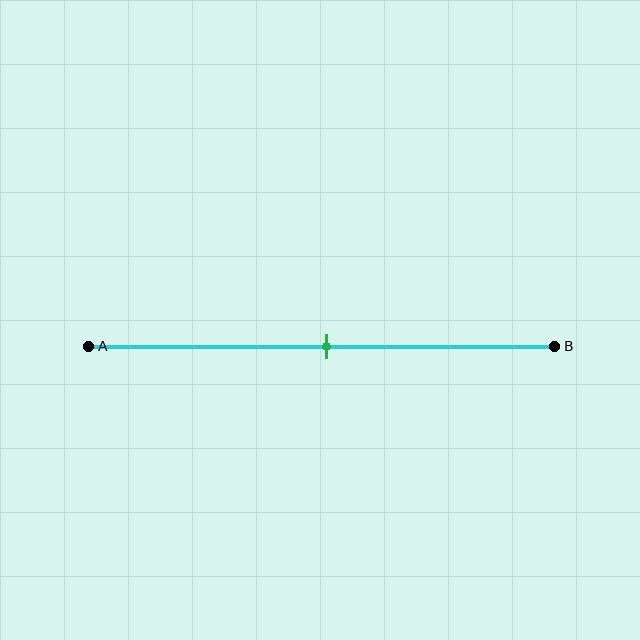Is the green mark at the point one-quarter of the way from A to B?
No, the mark is at about 50% from A, not at the 25% one-quarter point.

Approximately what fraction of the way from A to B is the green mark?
The green mark is approximately 50% of the way from A to B.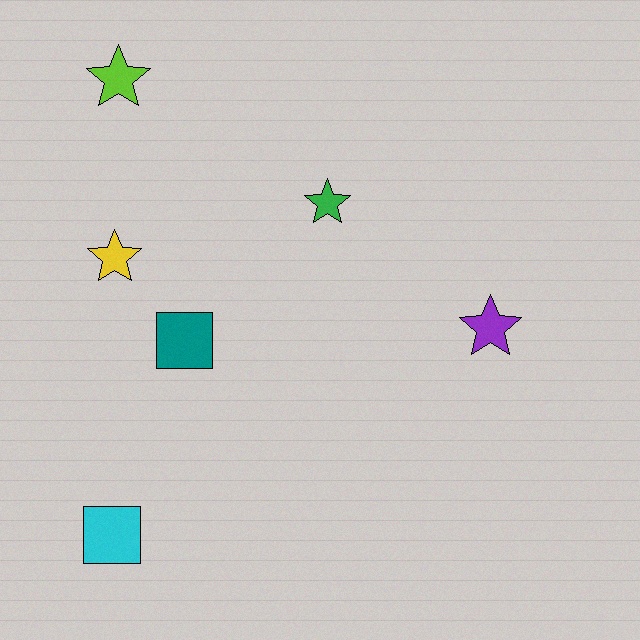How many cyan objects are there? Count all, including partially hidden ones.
There is 1 cyan object.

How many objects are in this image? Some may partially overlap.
There are 6 objects.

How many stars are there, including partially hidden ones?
There are 4 stars.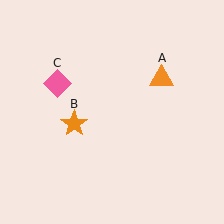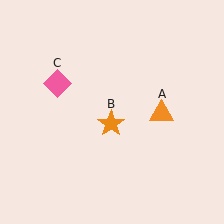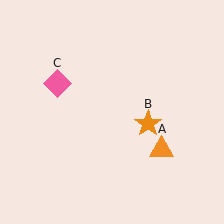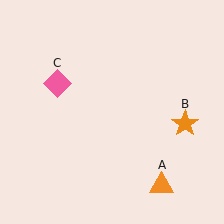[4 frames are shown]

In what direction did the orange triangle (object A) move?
The orange triangle (object A) moved down.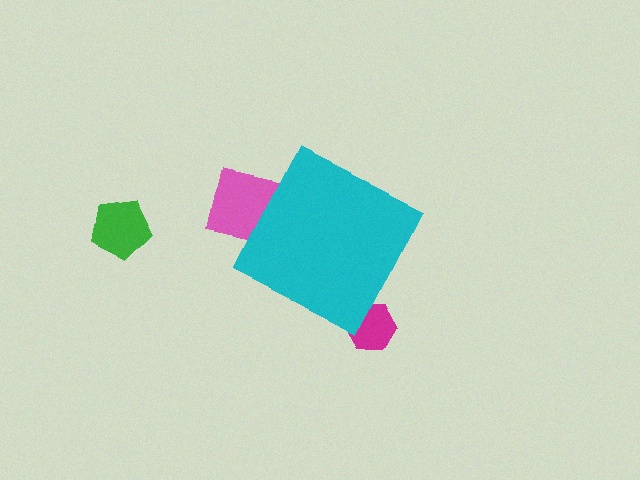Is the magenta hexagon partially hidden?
Yes, the magenta hexagon is partially hidden behind the cyan diamond.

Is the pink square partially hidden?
Yes, the pink square is partially hidden behind the cyan diamond.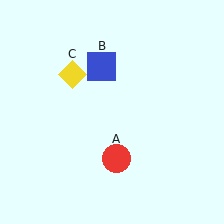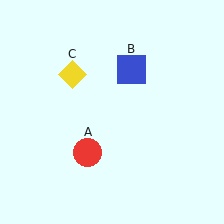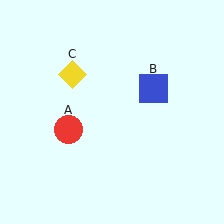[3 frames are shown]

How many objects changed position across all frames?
2 objects changed position: red circle (object A), blue square (object B).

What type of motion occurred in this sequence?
The red circle (object A), blue square (object B) rotated clockwise around the center of the scene.